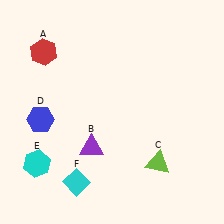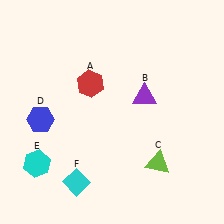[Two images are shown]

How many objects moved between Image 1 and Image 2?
2 objects moved between the two images.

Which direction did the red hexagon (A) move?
The red hexagon (A) moved right.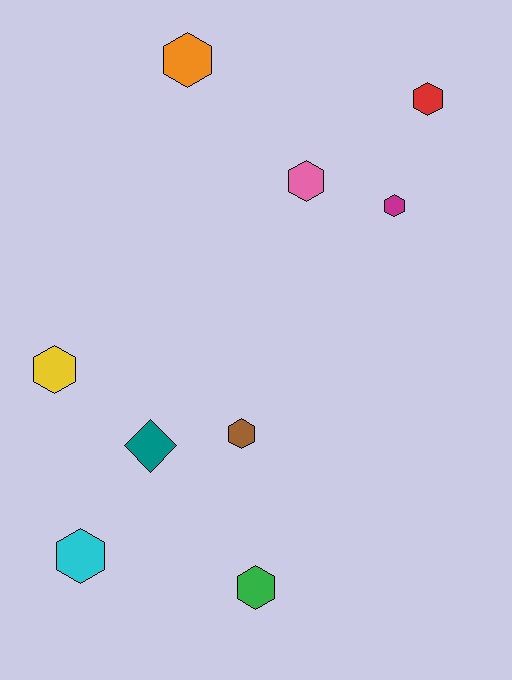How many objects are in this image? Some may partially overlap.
There are 9 objects.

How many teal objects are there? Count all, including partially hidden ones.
There is 1 teal object.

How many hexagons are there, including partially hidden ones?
There are 8 hexagons.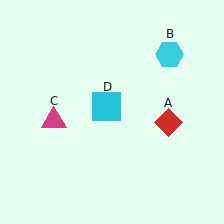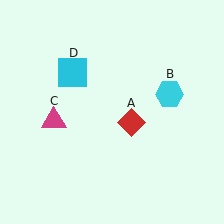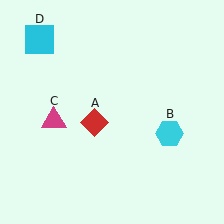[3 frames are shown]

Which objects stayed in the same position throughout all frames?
Magenta triangle (object C) remained stationary.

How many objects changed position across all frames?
3 objects changed position: red diamond (object A), cyan hexagon (object B), cyan square (object D).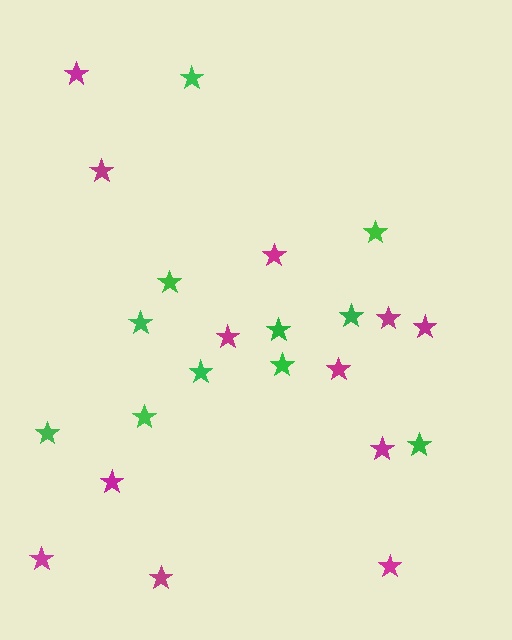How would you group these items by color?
There are 2 groups: one group of magenta stars (12) and one group of green stars (11).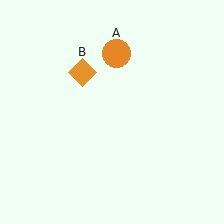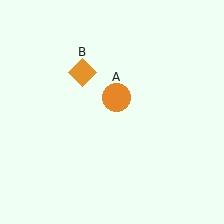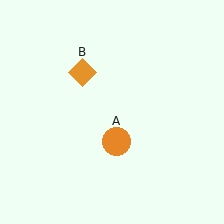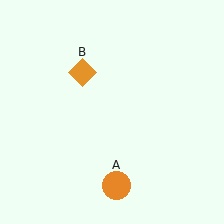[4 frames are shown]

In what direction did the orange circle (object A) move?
The orange circle (object A) moved down.